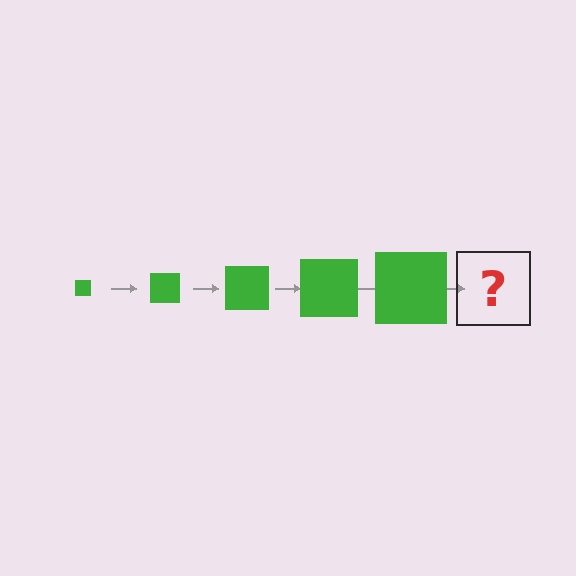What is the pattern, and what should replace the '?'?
The pattern is that the square gets progressively larger each step. The '?' should be a green square, larger than the previous one.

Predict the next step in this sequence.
The next step is a green square, larger than the previous one.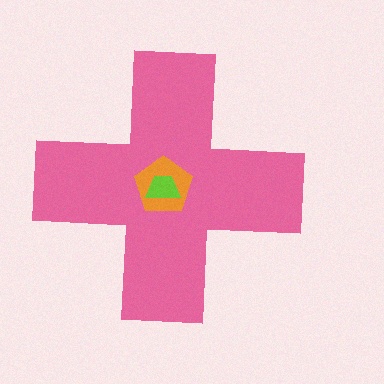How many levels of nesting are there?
3.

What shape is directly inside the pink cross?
The orange pentagon.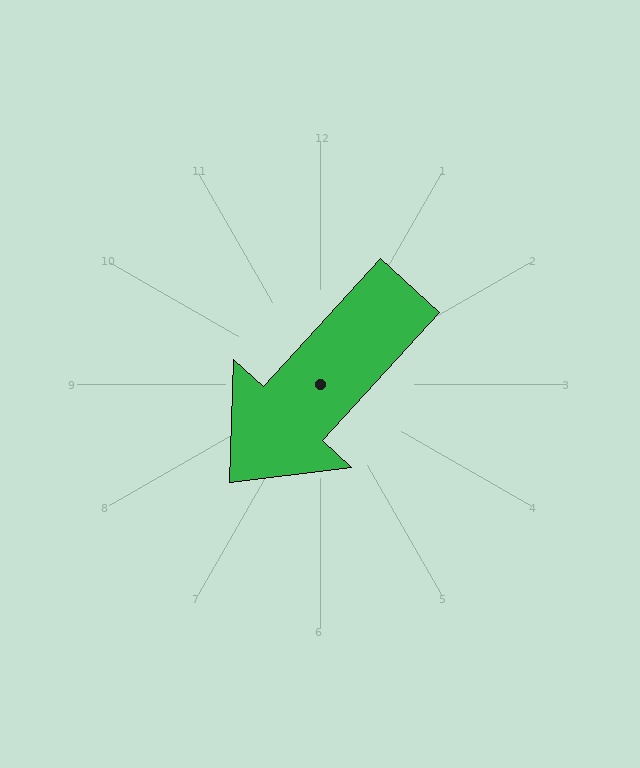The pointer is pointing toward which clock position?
Roughly 7 o'clock.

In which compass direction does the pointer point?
Southwest.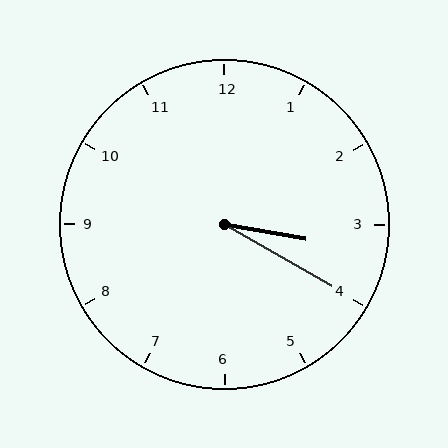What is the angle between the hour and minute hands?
Approximately 20 degrees.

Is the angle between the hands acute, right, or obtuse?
It is acute.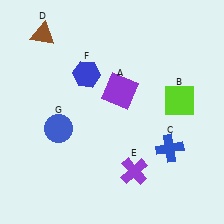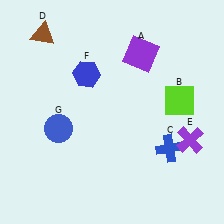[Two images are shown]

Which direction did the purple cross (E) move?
The purple cross (E) moved right.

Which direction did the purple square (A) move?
The purple square (A) moved up.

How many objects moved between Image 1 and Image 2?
2 objects moved between the two images.